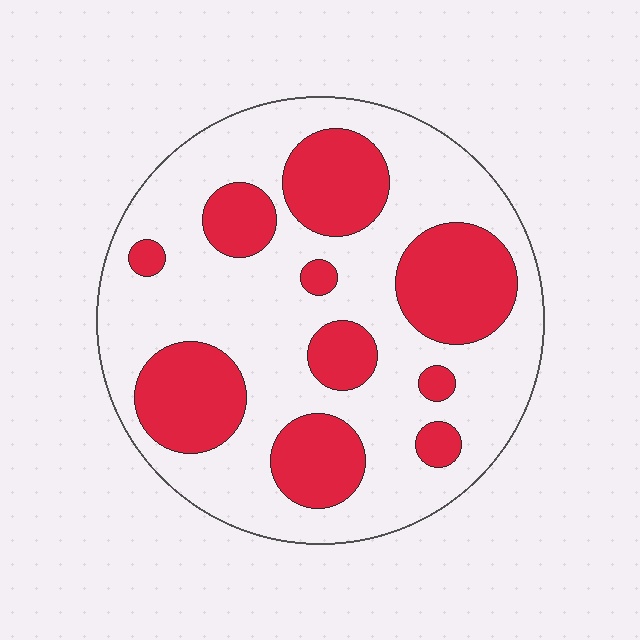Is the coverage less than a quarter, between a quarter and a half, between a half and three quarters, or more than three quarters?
Between a quarter and a half.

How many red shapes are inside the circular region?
10.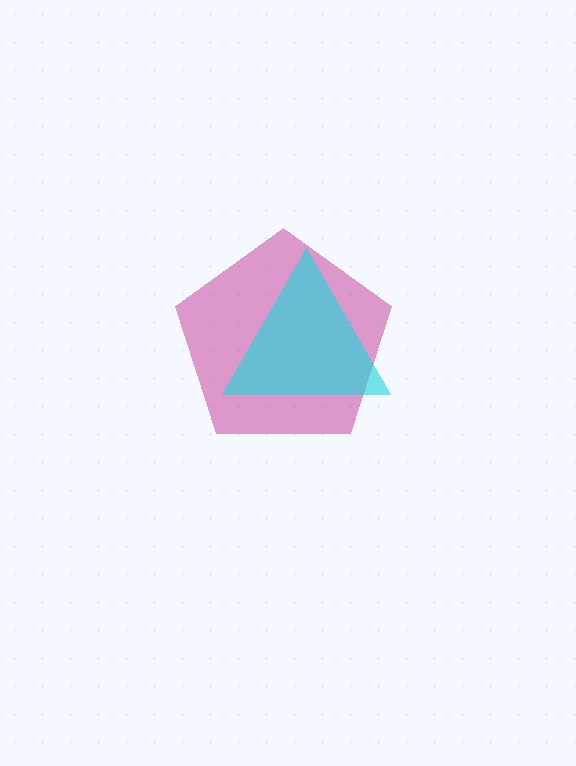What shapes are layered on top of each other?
The layered shapes are: a magenta pentagon, a cyan triangle.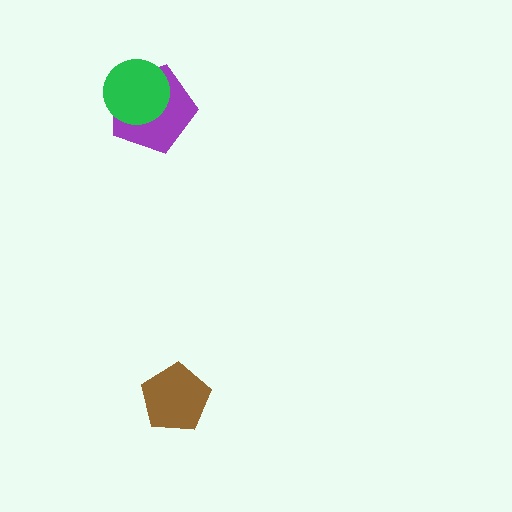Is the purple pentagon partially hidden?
Yes, it is partially covered by another shape.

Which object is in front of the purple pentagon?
The green circle is in front of the purple pentagon.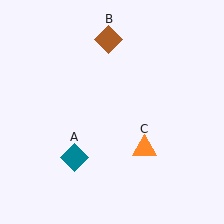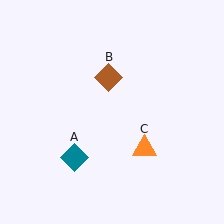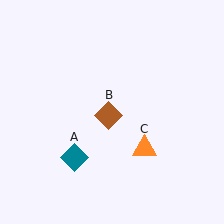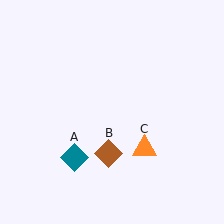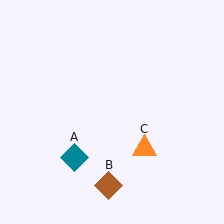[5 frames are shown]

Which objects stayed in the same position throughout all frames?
Teal diamond (object A) and orange triangle (object C) remained stationary.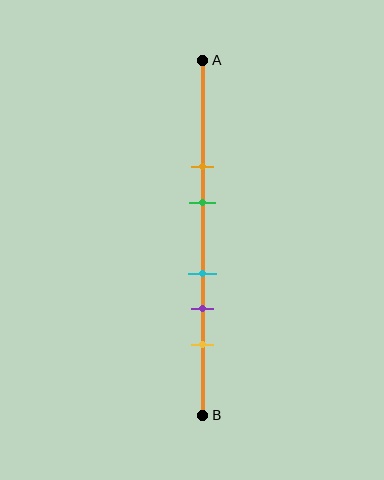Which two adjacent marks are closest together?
The cyan and purple marks are the closest adjacent pair.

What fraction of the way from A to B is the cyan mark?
The cyan mark is approximately 60% (0.6) of the way from A to B.